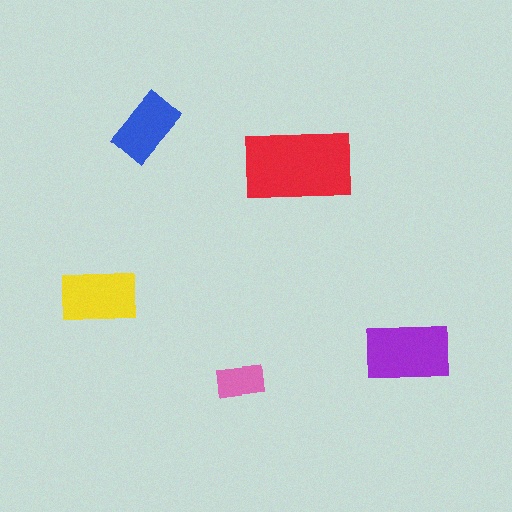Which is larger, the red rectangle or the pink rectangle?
The red one.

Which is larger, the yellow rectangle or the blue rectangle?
The yellow one.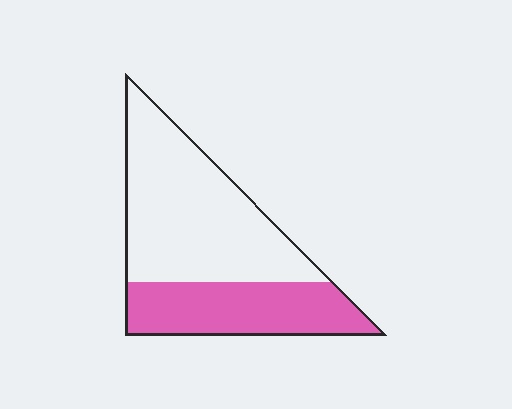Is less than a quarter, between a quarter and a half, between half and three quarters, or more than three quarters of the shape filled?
Between a quarter and a half.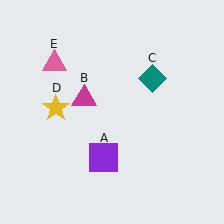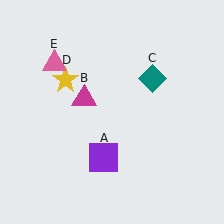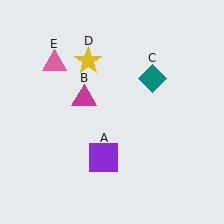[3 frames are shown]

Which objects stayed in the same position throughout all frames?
Purple square (object A) and magenta triangle (object B) and teal diamond (object C) and pink triangle (object E) remained stationary.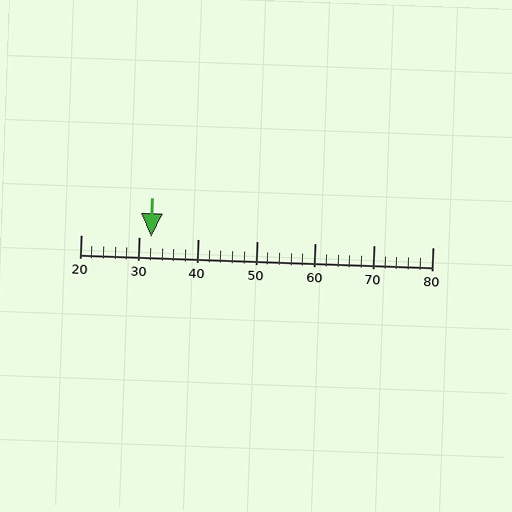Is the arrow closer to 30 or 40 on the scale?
The arrow is closer to 30.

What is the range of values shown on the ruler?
The ruler shows values from 20 to 80.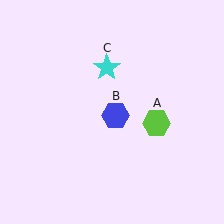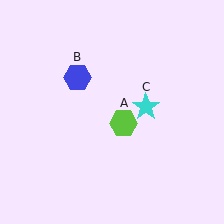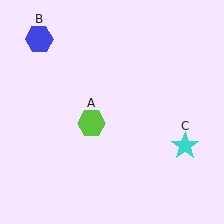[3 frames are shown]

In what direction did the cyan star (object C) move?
The cyan star (object C) moved down and to the right.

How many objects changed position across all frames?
3 objects changed position: lime hexagon (object A), blue hexagon (object B), cyan star (object C).